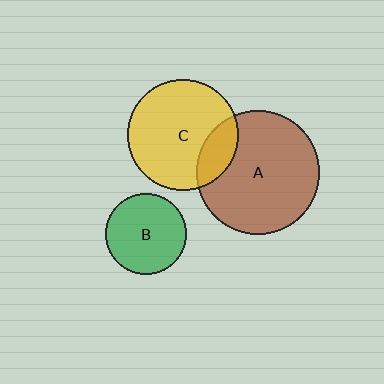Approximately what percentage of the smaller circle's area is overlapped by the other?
Approximately 20%.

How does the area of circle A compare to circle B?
Approximately 2.3 times.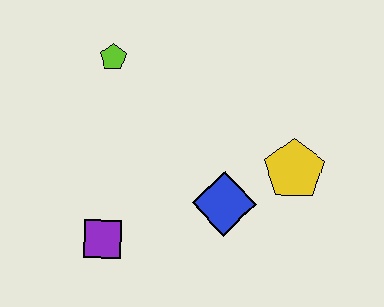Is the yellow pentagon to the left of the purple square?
No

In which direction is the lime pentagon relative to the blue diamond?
The lime pentagon is above the blue diamond.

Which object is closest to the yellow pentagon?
The blue diamond is closest to the yellow pentagon.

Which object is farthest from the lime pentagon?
The yellow pentagon is farthest from the lime pentagon.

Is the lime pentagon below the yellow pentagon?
No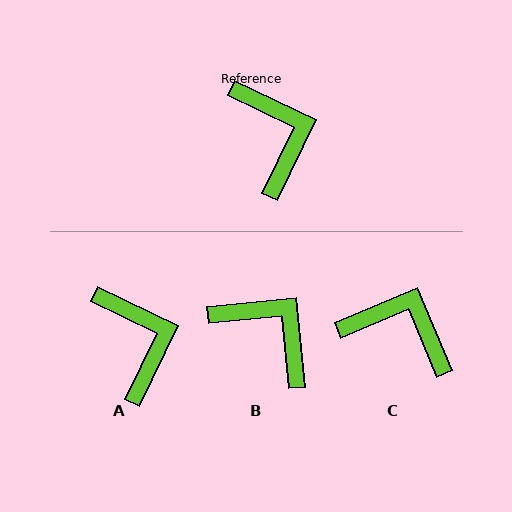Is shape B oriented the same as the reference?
No, it is off by about 31 degrees.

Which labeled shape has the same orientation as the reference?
A.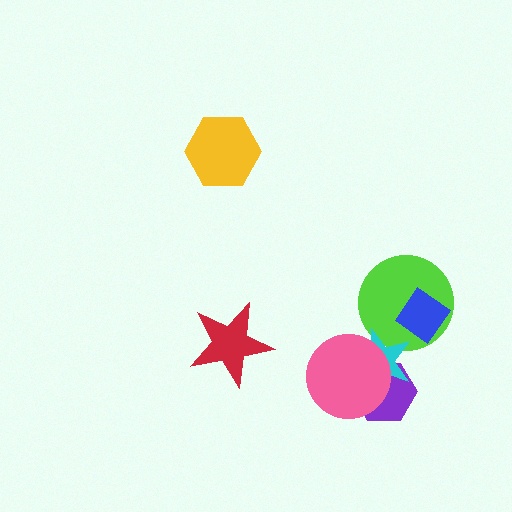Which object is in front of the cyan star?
The pink circle is in front of the cyan star.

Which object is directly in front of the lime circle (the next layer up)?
The blue diamond is directly in front of the lime circle.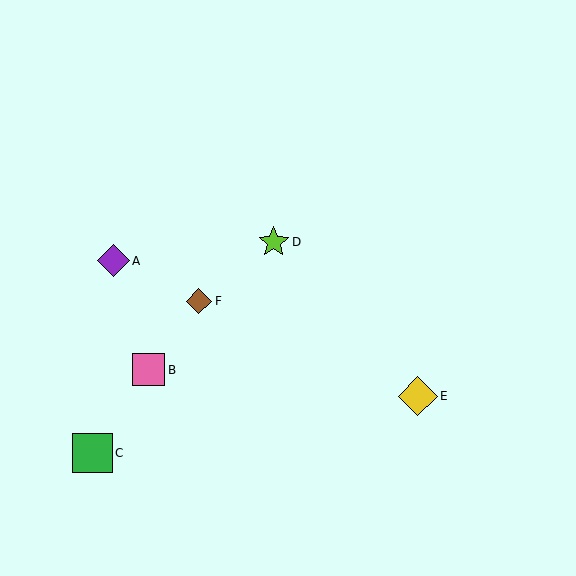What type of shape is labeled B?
Shape B is a pink square.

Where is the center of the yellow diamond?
The center of the yellow diamond is at (418, 396).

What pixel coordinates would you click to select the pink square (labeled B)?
Click at (149, 370) to select the pink square B.